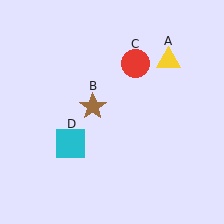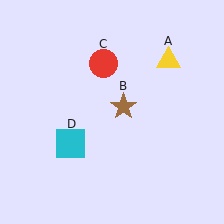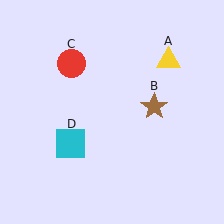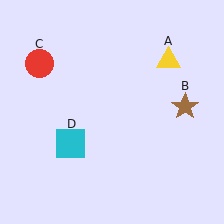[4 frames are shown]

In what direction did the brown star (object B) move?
The brown star (object B) moved right.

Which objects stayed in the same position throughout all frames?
Yellow triangle (object A) and cyan square (object D) remained stationary.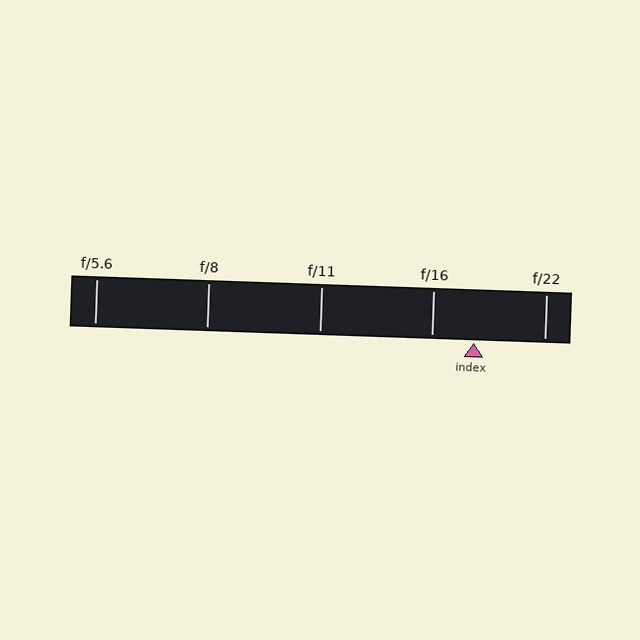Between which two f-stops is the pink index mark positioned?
The index mark is between f/16 and f/22.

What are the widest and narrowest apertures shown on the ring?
The widest aperture shown is f/5.6 and the narrowest is f/22.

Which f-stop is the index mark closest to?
The index mark is closest to f/16.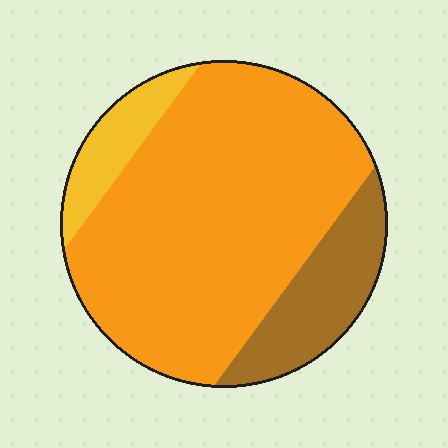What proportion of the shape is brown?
Brown takes up less than a quarter of the shape.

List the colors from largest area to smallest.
From largest to smallest: orange, brown, yellow.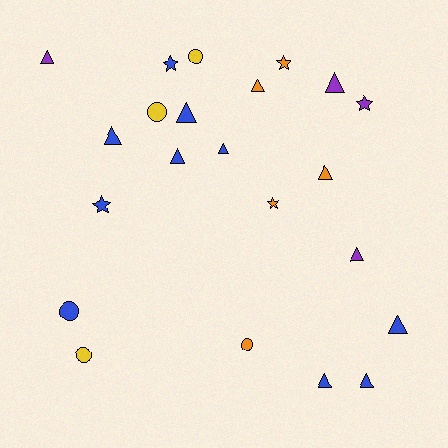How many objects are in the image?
There are 22 objects.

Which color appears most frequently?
Blue, with 10 objects.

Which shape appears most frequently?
Triangle, with 12 objects.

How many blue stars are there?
There are 2 blue stars.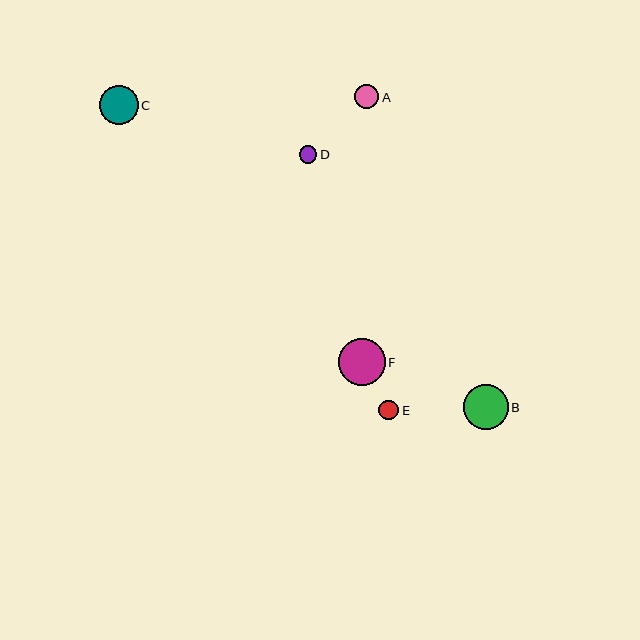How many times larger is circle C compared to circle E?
Circle C is approximately 1.9 times the size of circle E.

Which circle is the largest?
Circle F is the largest with a size of approximately 47 pixels.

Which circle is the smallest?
Circle D is the smallest with a size of approximately 18 pixels.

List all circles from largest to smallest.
From largest to smallest: F, B, C, A, E, D.